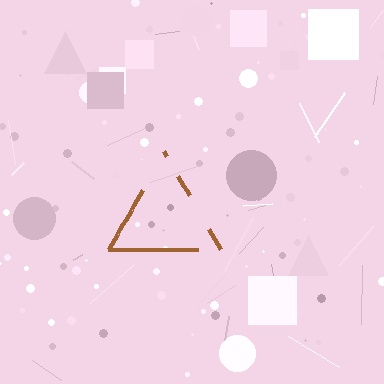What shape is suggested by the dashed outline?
The dashed outline suggests a triangle.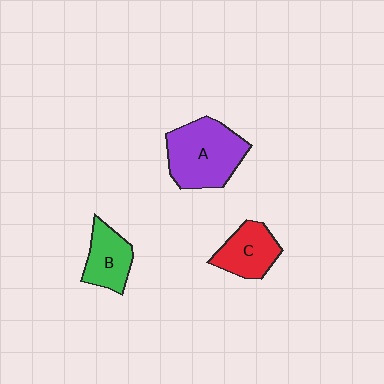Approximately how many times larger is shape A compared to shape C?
Approximately 1.6 times.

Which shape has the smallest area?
Shape B (green).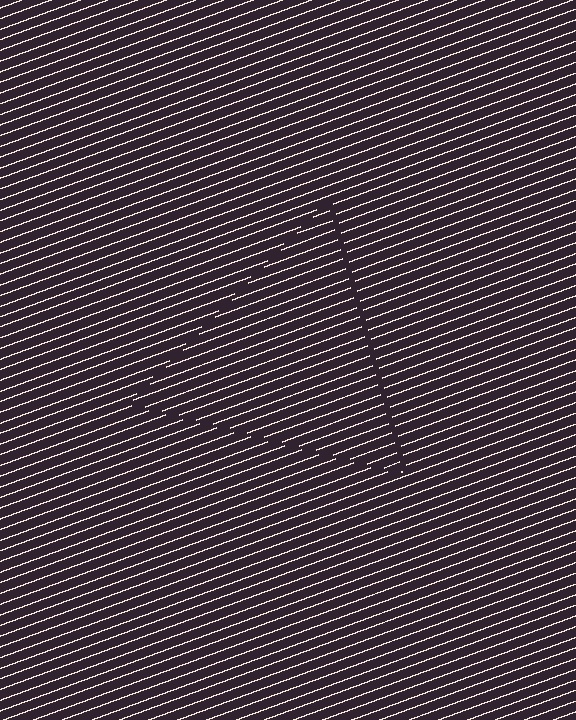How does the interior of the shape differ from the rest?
The interior of the shape contains the same grating, shifted by half a period — the contour is defined by the phase discontinuity where line-ends from the inner and outer gratings abut.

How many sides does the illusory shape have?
3 sides — the line-ends trace a triangle.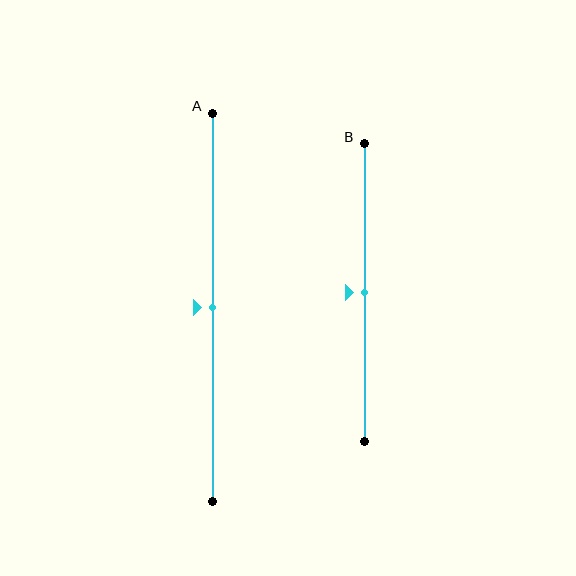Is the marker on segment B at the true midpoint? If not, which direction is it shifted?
Yes, the marker on segment B is at the true midpoint.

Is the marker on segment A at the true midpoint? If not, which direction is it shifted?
Yes, the marker on segment A is at the true midpoint.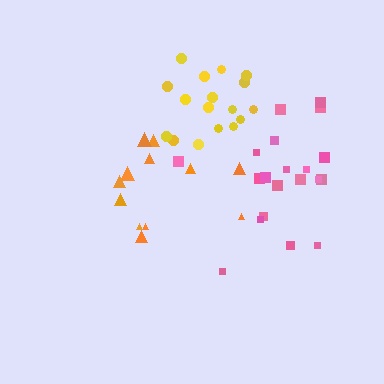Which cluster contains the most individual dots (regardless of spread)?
Pink (20).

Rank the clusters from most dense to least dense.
yellow, pink, orange.